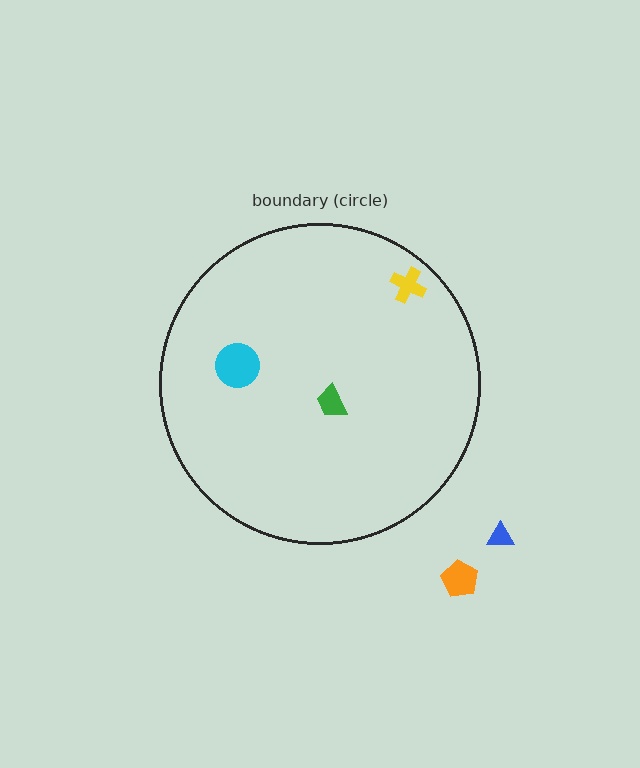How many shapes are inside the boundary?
3 inside, 2 outside.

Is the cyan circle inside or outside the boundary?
Inside.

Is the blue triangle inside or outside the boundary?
Outside.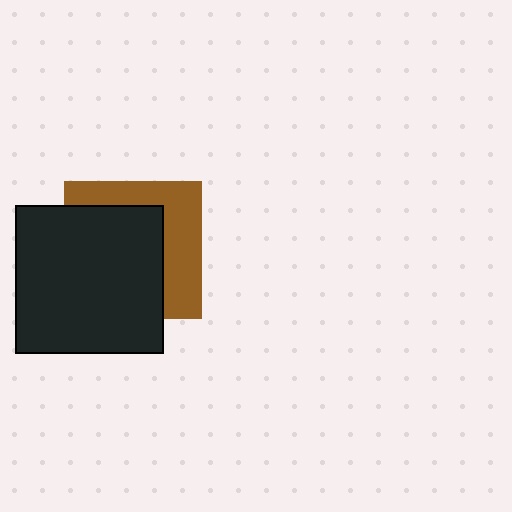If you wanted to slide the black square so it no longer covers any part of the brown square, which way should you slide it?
Slide it toward the lower-left — that is the most direct way to separate the two shapes.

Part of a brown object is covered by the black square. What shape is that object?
It is a square.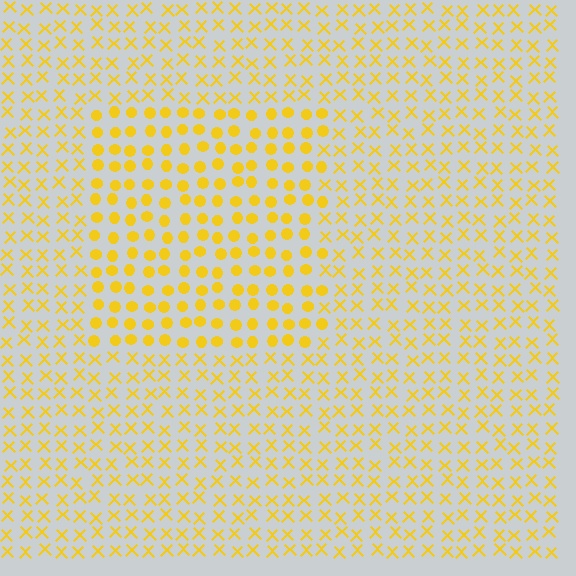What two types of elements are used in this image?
The image uses circles inside the rectangle region and X marks outside it.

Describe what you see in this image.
The image is filled with small yellow elements arranged in a uniform grid. A rectangle-shaped region contains circles, while the surrounding area contains X marks. The boundary is defined purely by the change in element shape.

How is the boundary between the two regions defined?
The boundary is defined by a change in element shape: circles inside vs. X marks outside. All elements share the same color and spacing.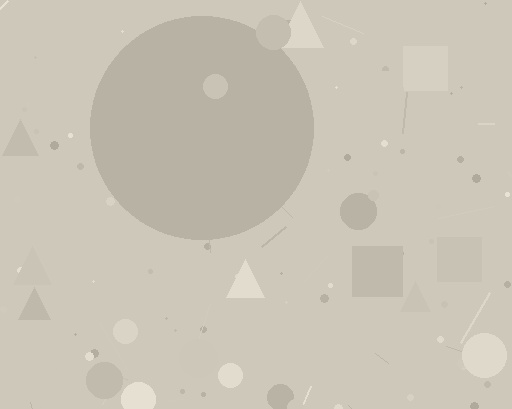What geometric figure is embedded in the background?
A circle is embedded in the background.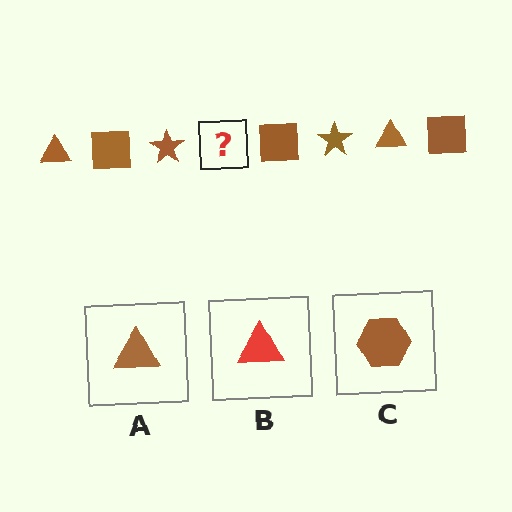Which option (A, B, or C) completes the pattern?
A.